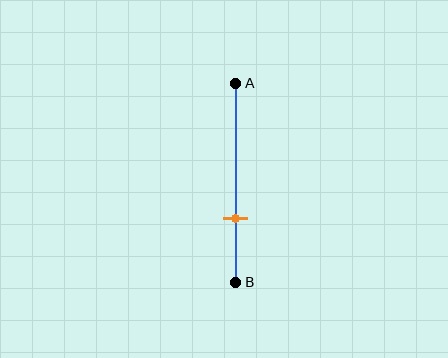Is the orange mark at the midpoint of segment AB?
No, the mark is at about 70% from A, not at the 50% midpoint.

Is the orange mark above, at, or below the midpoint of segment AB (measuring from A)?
The orange mark is below the midpoint of segment AB.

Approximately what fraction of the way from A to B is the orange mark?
The orange mark is approximately 70% of the way from A to B.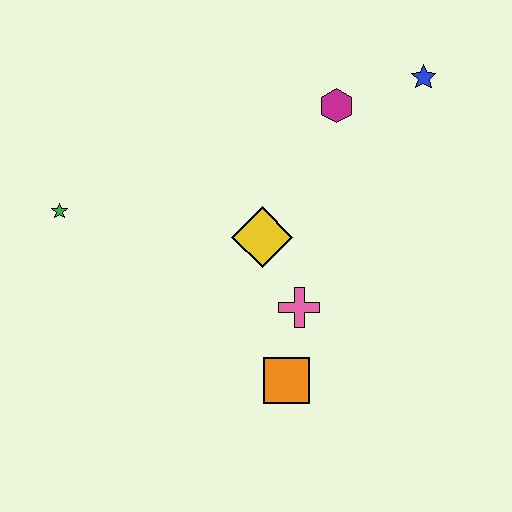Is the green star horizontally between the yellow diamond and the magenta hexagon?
No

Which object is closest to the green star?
The yellow diamond is closest to the green star.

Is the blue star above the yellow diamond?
Yes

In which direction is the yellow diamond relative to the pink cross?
The yellow diamond is above the pink cross.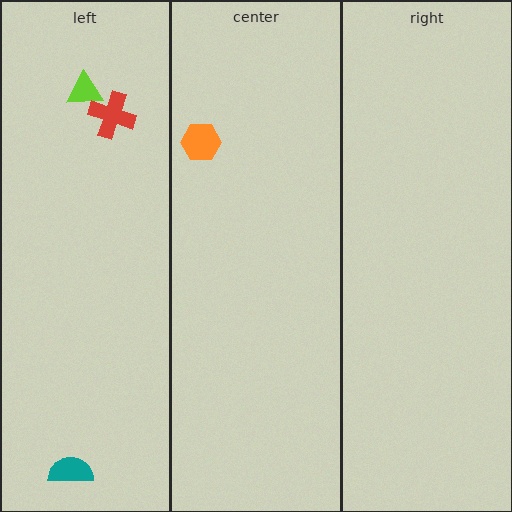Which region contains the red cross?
The left region.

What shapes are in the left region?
The lime triangle, the teal semicircle, the red cross.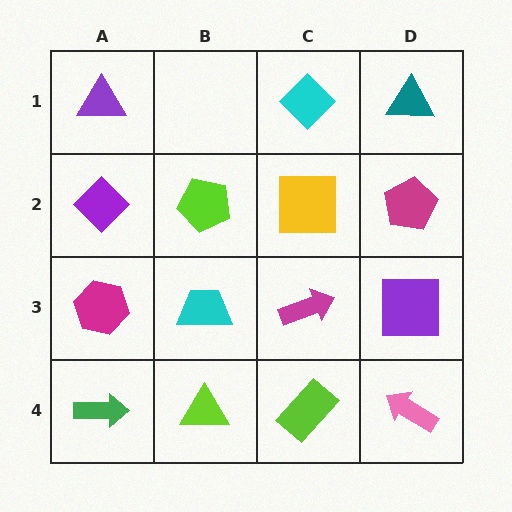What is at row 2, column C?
A yellow square.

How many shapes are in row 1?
3 shapes.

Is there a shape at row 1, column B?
No, that cell is empty.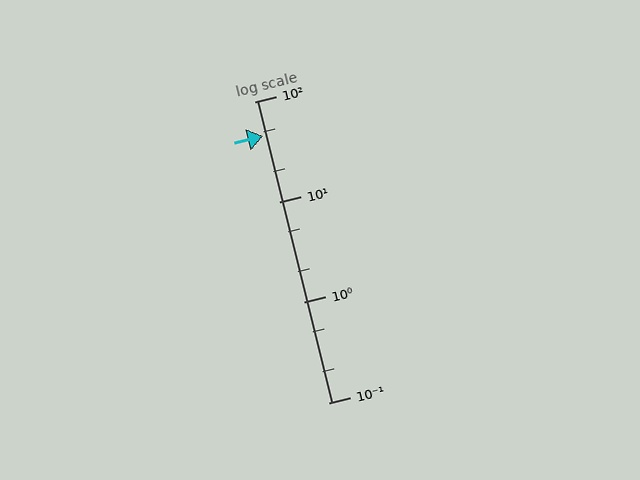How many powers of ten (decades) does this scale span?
The scale spans 3 decades, from 0.1 to 100.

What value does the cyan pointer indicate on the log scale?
The pointer indicates approximately 45.